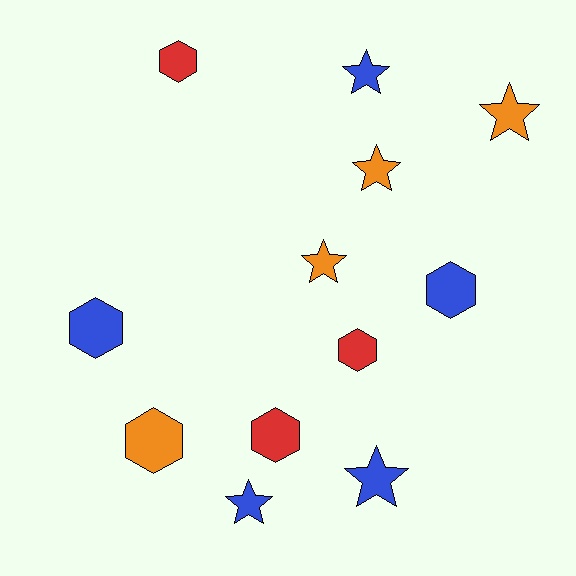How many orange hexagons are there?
There is 1 orange hexagon.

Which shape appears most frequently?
Star, with 6 objects.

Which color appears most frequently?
Blue, with 5 objects.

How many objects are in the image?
There are 12 objects.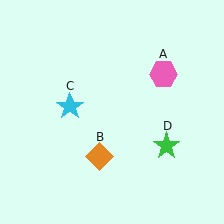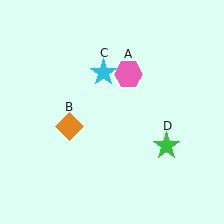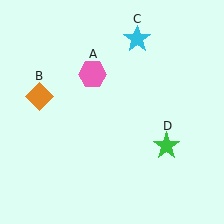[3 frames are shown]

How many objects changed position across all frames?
3 objects changed position: pink hexagon (object A), orange diamond (object B), cyan star (object C).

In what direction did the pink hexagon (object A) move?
The pink hexagon (object A) moved left.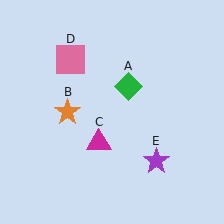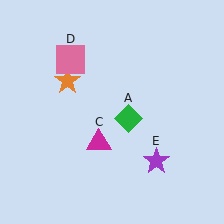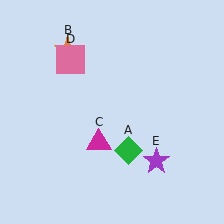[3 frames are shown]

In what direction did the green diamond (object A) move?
The green diamond (object A) moved down.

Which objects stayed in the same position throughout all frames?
Magenta triangle (object C) and pink square (object D) and purple star (object E) remained stationary.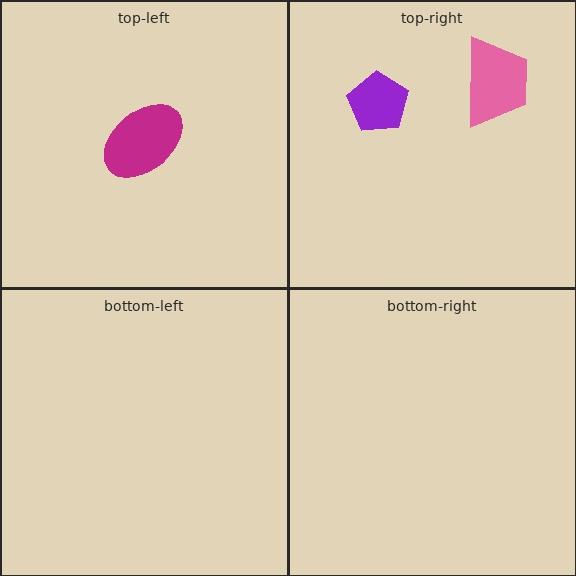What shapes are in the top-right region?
The pink trapezoid, the purple pentagon.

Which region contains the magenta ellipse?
The top-left region.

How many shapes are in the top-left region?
1.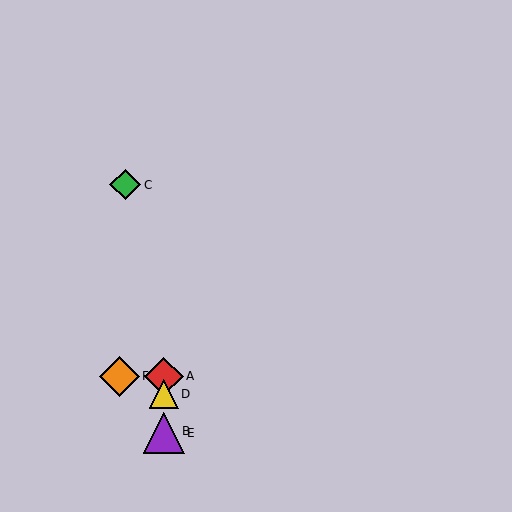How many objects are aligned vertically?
4 objects (A, B, D, E) are aligned vertically.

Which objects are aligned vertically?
Objects A, B, D, E are aligned vertically.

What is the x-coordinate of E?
Object E is at x≈164.